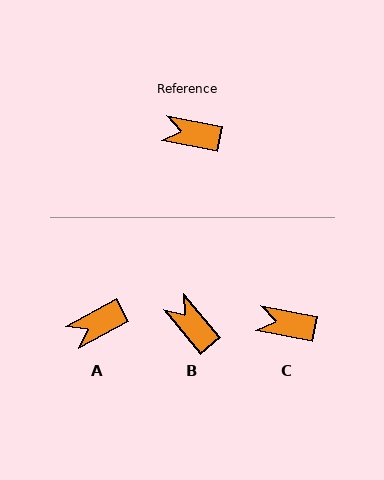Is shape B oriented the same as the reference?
No, it is off by about 39 degrees.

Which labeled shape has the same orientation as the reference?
C.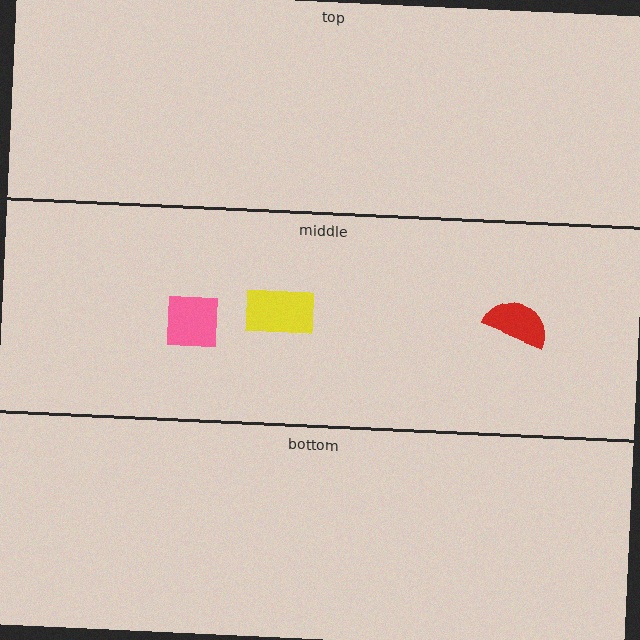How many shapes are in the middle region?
3.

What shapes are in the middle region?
The yellow rectangle, the red semicircle, the pink square.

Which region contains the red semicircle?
The middle region.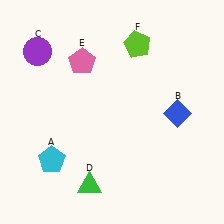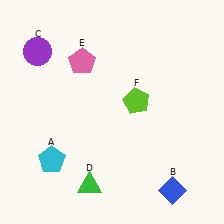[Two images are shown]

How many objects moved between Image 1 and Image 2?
2 objects moved between the two images.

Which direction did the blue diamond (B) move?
The blue diamond (B) moved down.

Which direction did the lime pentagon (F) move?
The lime pentagon (F) moved down.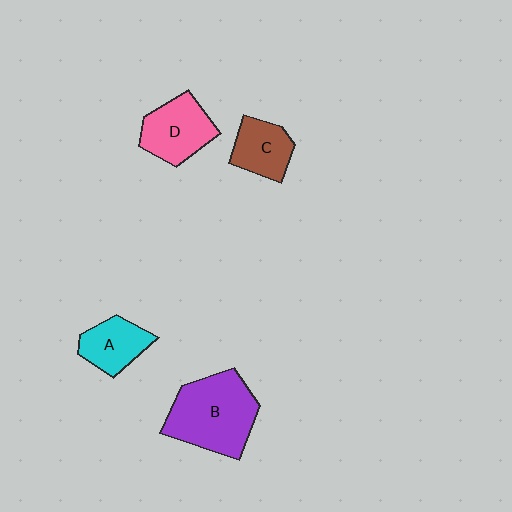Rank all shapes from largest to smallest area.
From largest to smallest: B (purple), D (pink), A (cyan), C (brown).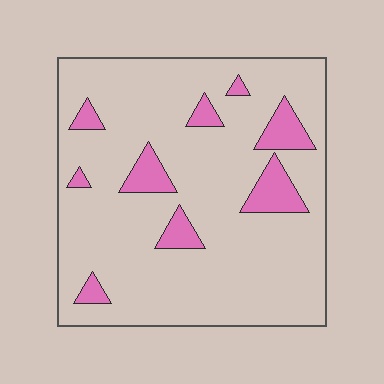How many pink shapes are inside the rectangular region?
9.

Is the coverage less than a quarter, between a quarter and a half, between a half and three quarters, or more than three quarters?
Less than a quarter.